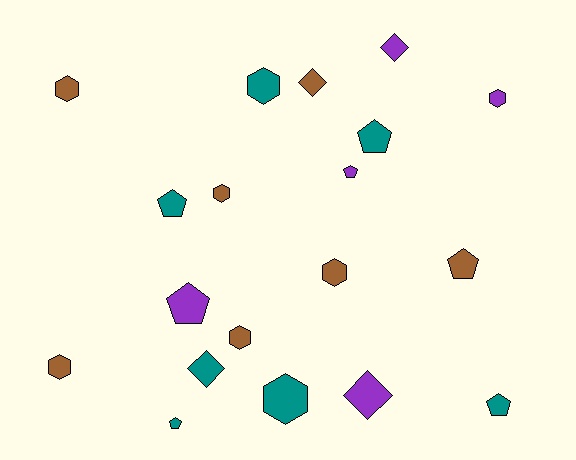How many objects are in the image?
There are 19 objects.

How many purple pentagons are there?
There are 2 purple pentagons.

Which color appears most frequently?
Brown, with 7 objects.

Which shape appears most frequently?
Hexagon, with 8 objects.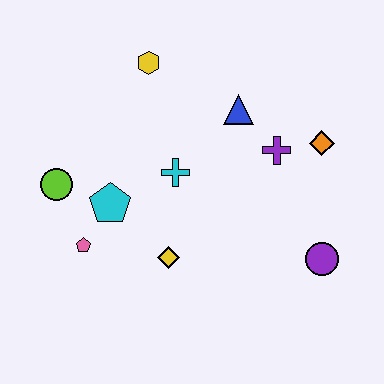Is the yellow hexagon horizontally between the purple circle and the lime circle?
Yes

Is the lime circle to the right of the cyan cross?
No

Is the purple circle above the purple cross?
No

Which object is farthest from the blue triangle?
The pink pentagon is farthest from the blue triangle.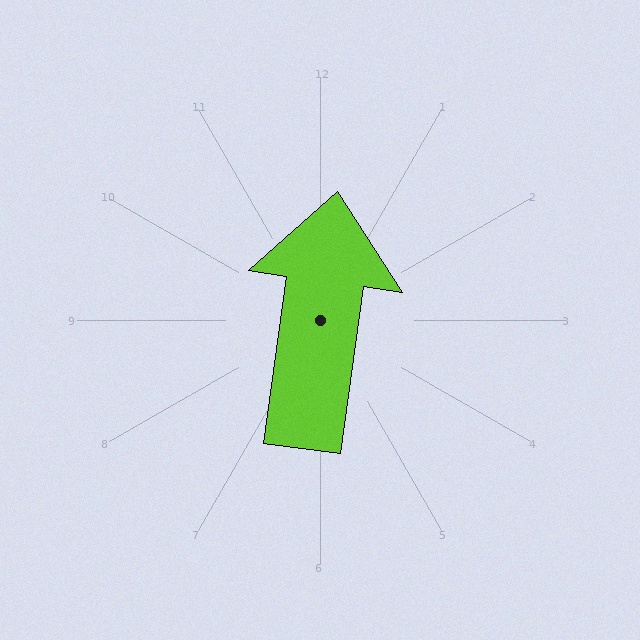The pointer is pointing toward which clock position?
Roughly 12 o'clock.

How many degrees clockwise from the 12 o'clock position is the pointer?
Approximately 8 degrees.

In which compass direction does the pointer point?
North.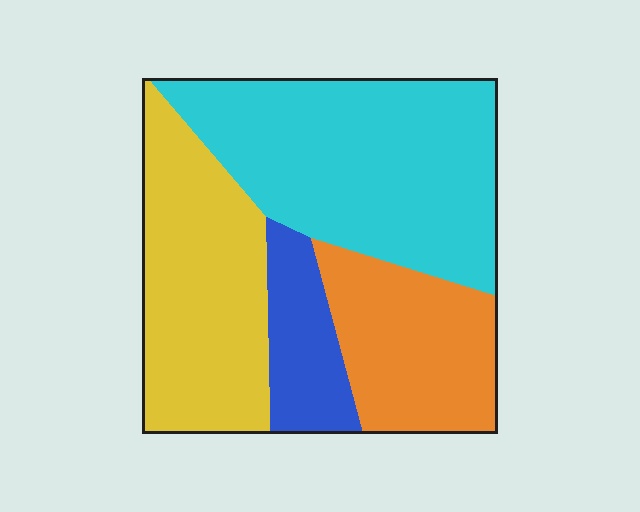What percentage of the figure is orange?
Orange takes up between a sixth and a third of the figure.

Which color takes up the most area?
Cyan, at roughly 40%.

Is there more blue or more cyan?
Cyan.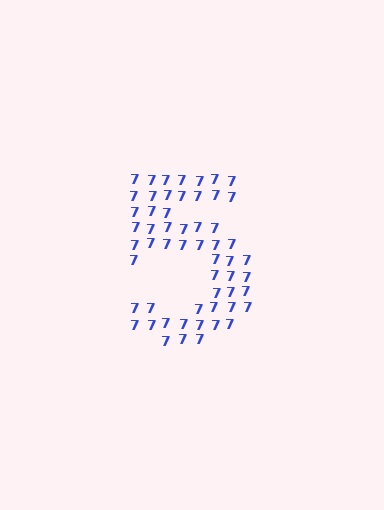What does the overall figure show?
The overall figure shows the digit 5.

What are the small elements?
The small elements are digit 7's.